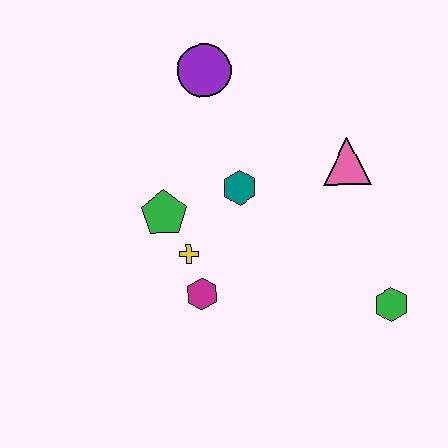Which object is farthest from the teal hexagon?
The green hexagon is farthest from the teal hexagon.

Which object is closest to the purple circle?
The teal hexagon is closest to the purple circle.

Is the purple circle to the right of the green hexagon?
No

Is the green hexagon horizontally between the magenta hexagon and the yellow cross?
No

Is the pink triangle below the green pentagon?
No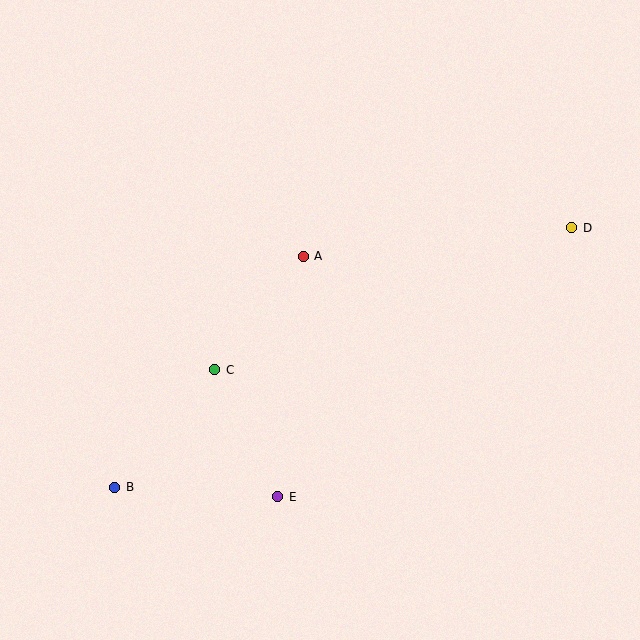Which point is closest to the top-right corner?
Point D is closest to the top-right corner.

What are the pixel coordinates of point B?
Point B is at (115, 487).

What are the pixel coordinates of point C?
Point C is at (215, 370).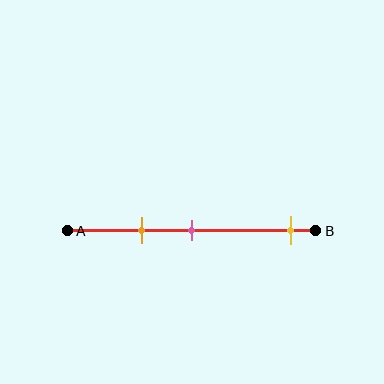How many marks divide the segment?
There are 3 marks dividing the segment.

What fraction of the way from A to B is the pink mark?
The pink mark is approximately 50% (0.5) of the way from A to B.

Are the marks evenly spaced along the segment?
No, the marks are not evenly spaced.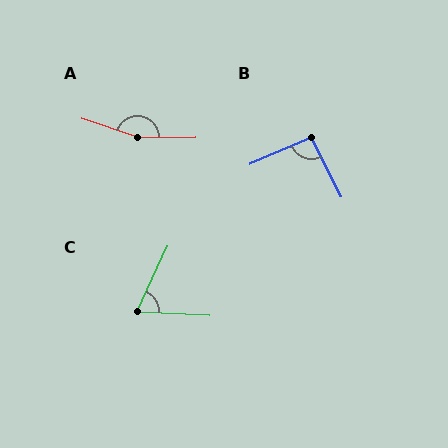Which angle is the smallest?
C, at approximately 68 degrees.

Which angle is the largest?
A, at approximately 160 degrees.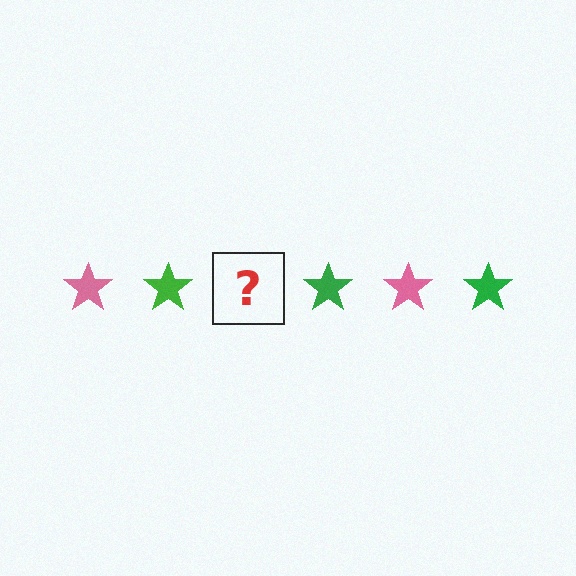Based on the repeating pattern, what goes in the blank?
The blank should be a pink star.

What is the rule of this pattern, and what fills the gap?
The rule is that the pattern cycles through pink, green stars. The gap should be filled with a pink star.